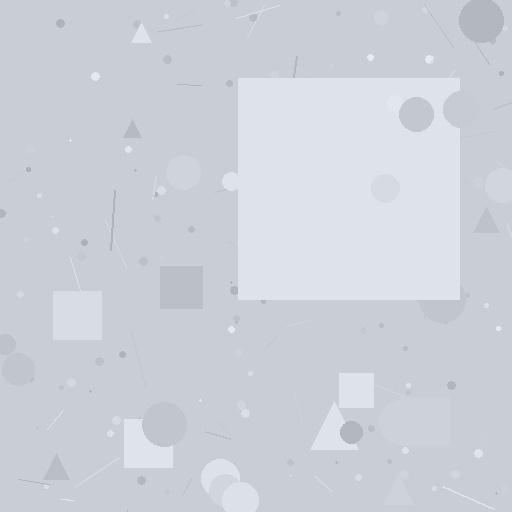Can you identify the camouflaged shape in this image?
The camouflaged shape is a square.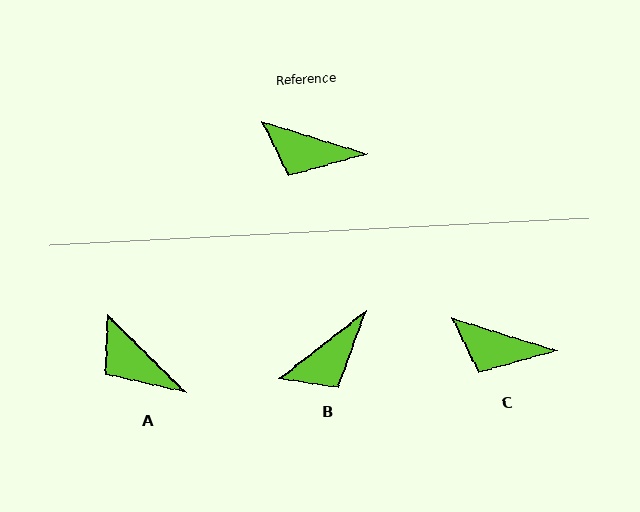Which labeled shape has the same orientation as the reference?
C.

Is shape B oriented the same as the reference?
No, it is off by about 55 degrees.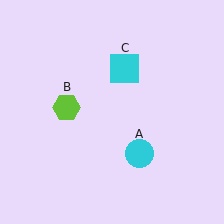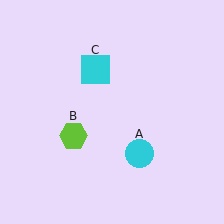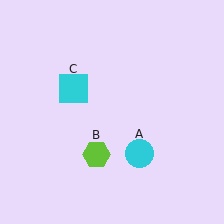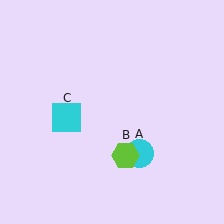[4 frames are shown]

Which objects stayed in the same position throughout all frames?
Cyan circle (object A) remained stationary.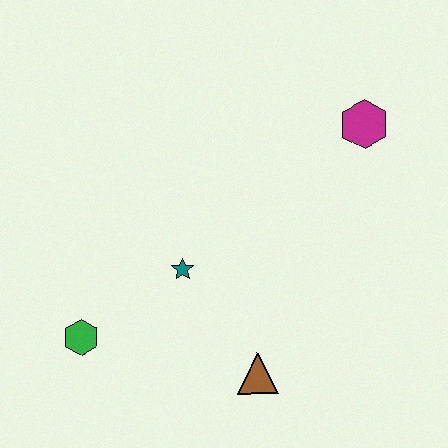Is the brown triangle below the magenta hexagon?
Yes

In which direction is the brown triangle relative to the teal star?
The brown triangle is below the teal star.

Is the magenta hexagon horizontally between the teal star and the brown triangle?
No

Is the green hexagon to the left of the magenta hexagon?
Yes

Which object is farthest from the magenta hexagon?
The green hexagon is farthest from the magenta hexagon.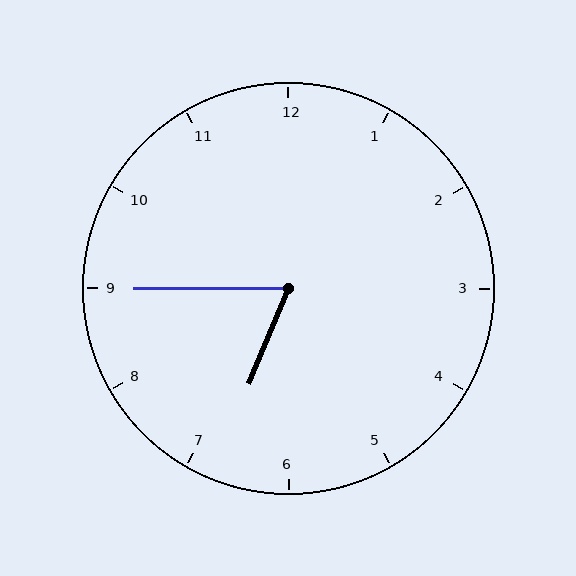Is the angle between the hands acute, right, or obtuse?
It is acute.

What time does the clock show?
6:45.